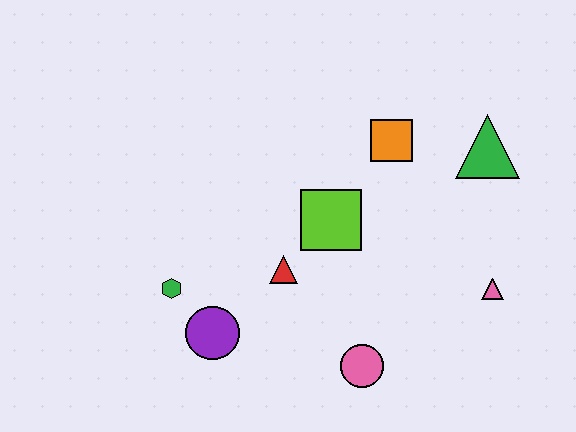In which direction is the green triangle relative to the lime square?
The green triangle is to the right of the lime square.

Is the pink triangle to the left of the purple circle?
No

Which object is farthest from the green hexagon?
The green triangle is farthest from the green hexagon.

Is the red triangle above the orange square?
No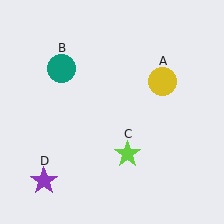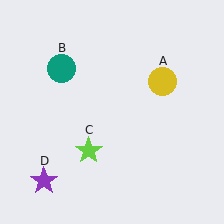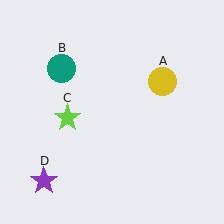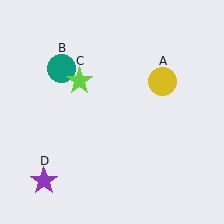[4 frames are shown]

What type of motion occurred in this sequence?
The lime star (object C) rotated clockwise around the center of the scene.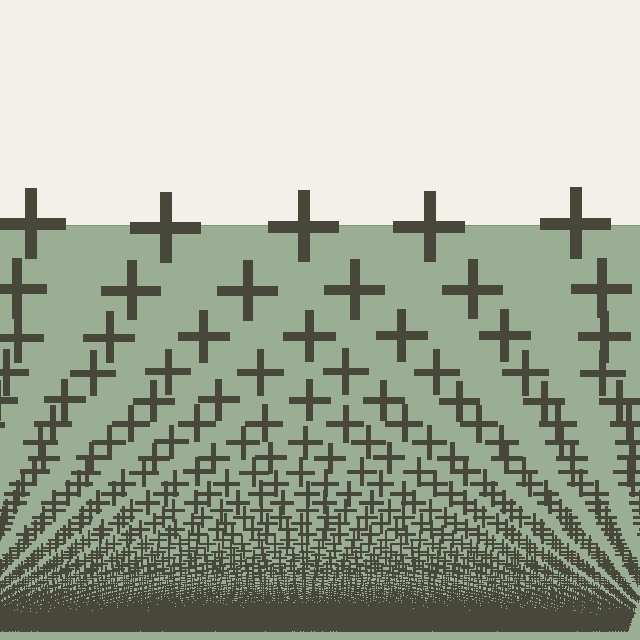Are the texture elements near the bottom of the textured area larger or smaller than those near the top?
Smaller. The gradient is inverted — elements near the bottom are smaller and denser.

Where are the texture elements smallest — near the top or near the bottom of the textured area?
Near the bottom.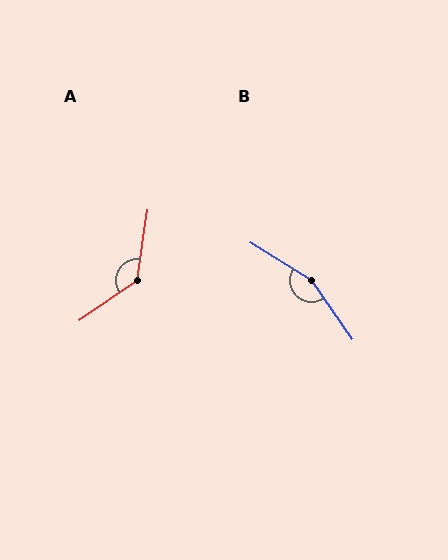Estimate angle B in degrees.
Approximately 156 degrees.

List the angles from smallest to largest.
A (133°), B (156°).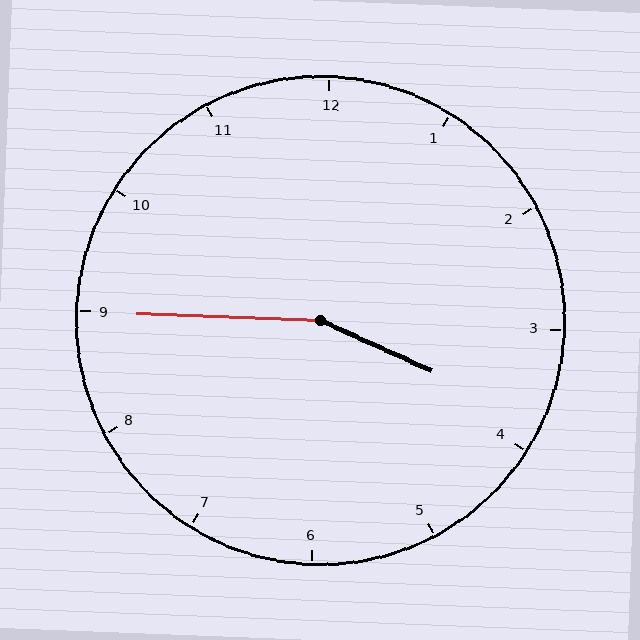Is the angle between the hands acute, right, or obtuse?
It is obtuse.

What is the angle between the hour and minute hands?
Approximately 158 degrees.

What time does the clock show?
3:45.